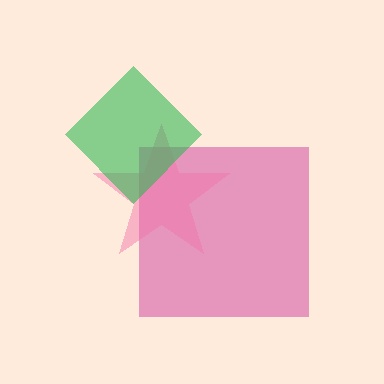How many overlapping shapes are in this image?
There are 3 overlapping shapes in the image.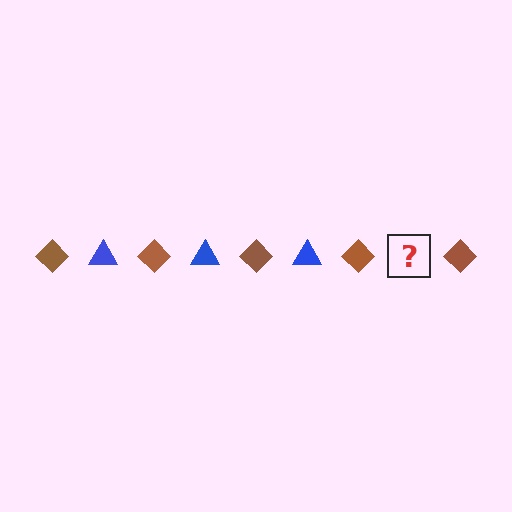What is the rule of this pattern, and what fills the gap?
The rule is that the pattern alternates between brown diamond and blue triangle. The gap should be filled with a blue triangle.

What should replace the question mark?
The question mark should be replaced with a blue triangle.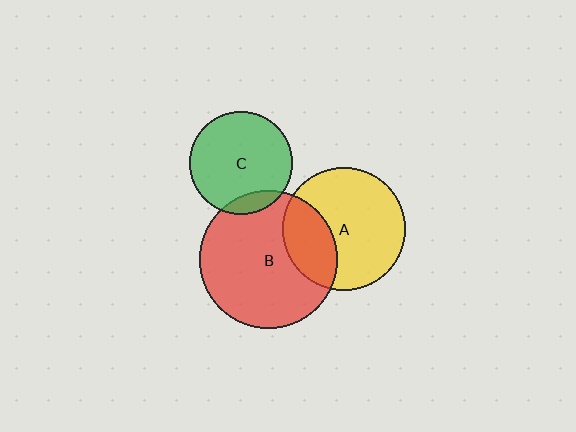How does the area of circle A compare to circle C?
Approximately 1.4 times.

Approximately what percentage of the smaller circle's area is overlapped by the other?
Approximately 30%.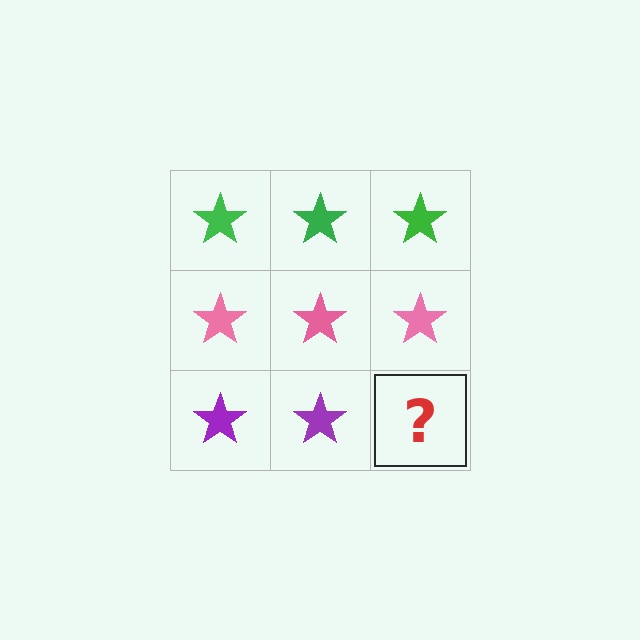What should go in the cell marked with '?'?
The missing cell should contain a purple star.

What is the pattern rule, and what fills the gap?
The rule is that each row has a consistent color. The gap should be filled with a purple star.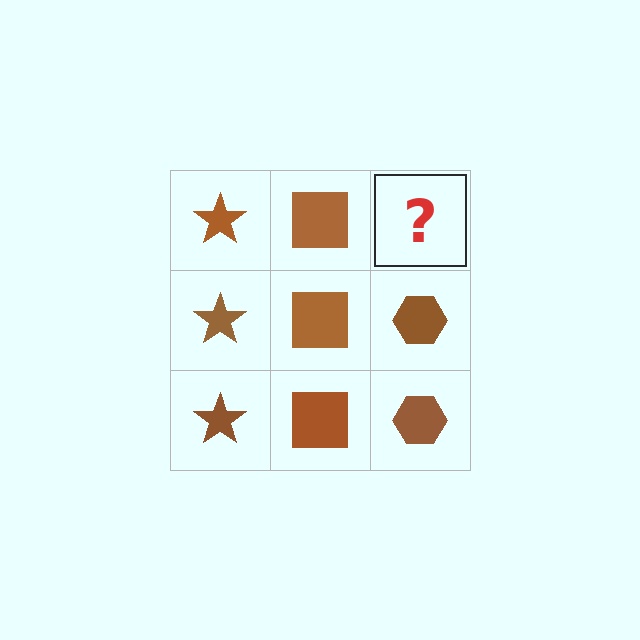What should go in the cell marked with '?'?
The missing cell should contain a brown hexagon.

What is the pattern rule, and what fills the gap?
The rule is that each column has a consistent shape. The gap should be filled with a brown hexagon.